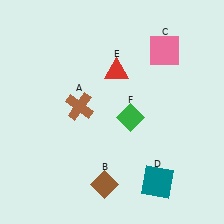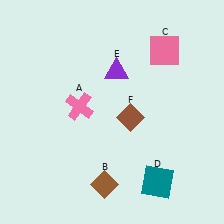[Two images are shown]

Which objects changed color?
A changed from brown to pink. E changed from red to purple. F changed from green to brown.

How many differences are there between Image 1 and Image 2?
There are 3 differences between the two images.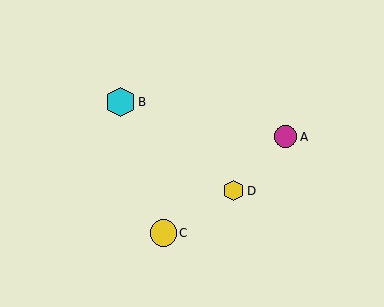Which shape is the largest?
The cyan hexagon (labeled B) is the largest.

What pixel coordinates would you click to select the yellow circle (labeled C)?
Click at (163, 233) to select the yellow circle C.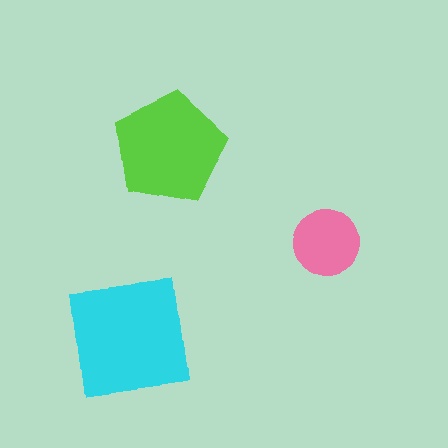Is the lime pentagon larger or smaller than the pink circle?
Larger.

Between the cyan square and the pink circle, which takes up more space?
The cyan square.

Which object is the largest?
The cyan square.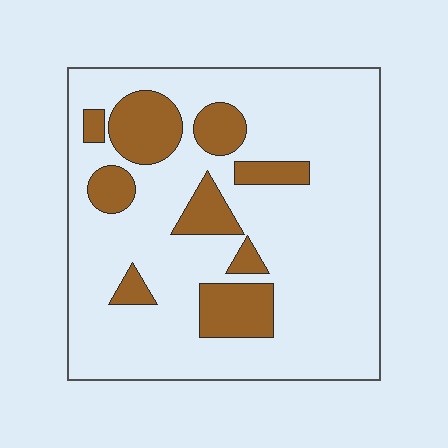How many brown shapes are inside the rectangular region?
9.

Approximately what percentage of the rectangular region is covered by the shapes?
Approximately 20%.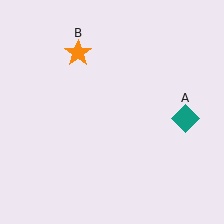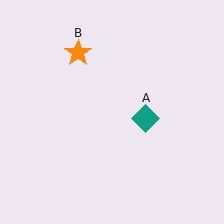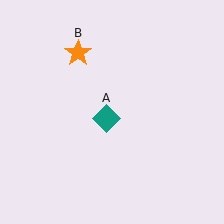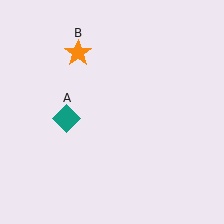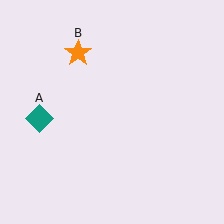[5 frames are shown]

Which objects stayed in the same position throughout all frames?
Orange star (object B) remained stationary.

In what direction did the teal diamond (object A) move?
The teal diamond (object A) moved left.